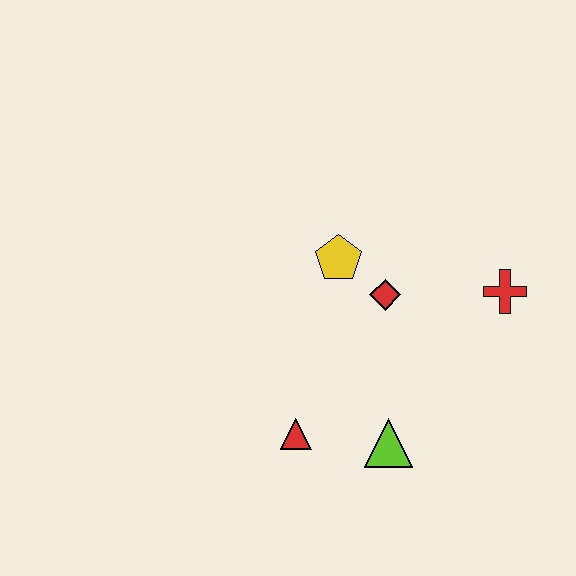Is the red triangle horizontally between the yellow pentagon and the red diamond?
No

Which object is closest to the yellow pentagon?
The red diamond is closest to the yellow pentagon.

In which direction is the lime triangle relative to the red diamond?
The lime triangle is below the red diamond.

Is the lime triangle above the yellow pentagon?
No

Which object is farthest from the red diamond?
The red triangle is farthest from the red diamond.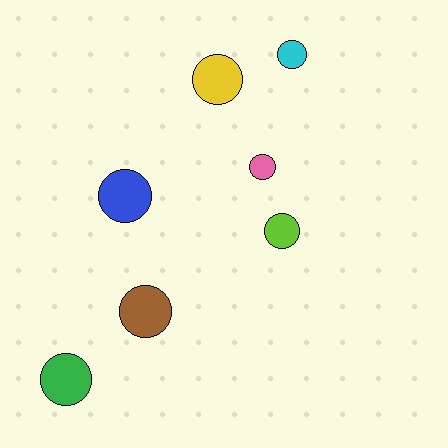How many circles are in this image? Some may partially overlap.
There are 7 circles.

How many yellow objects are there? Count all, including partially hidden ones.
There is 1 yellow object.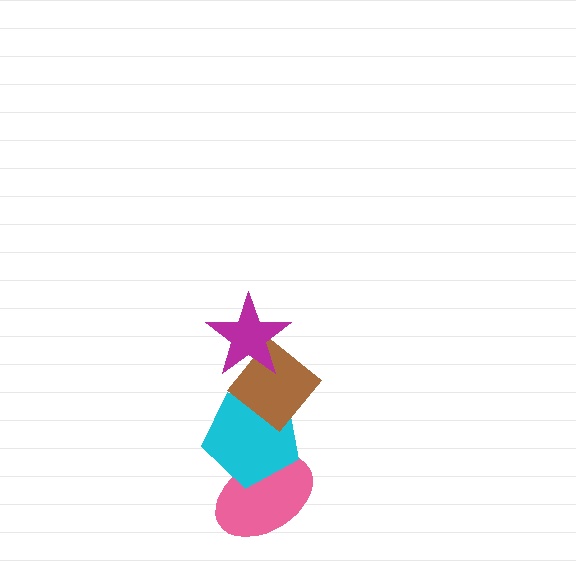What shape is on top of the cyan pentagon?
The brown diamond is on top of the cyan pentagon.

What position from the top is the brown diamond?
The brown diamond is 2nd from the top.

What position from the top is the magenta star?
The magenta star is 1st from the top.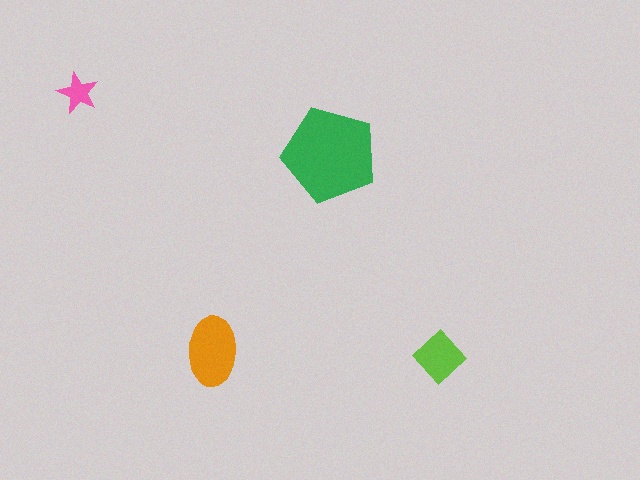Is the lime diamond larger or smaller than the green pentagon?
Smaller.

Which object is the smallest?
The pink star.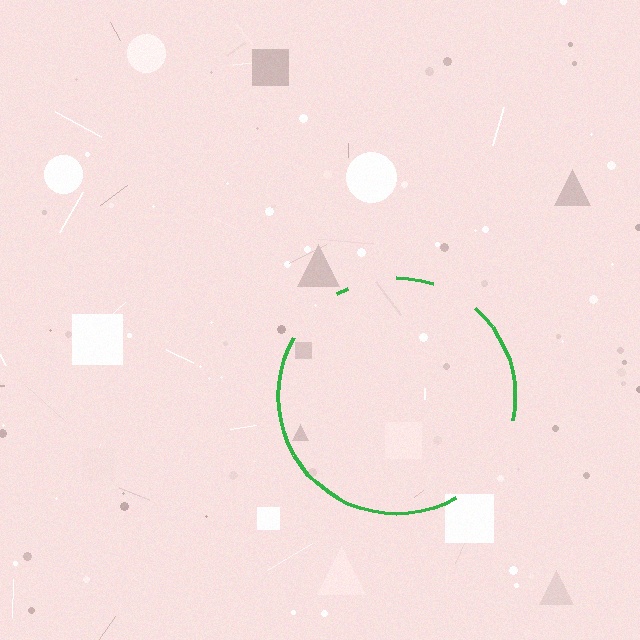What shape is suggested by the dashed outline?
The dashed outline suggests a circle.